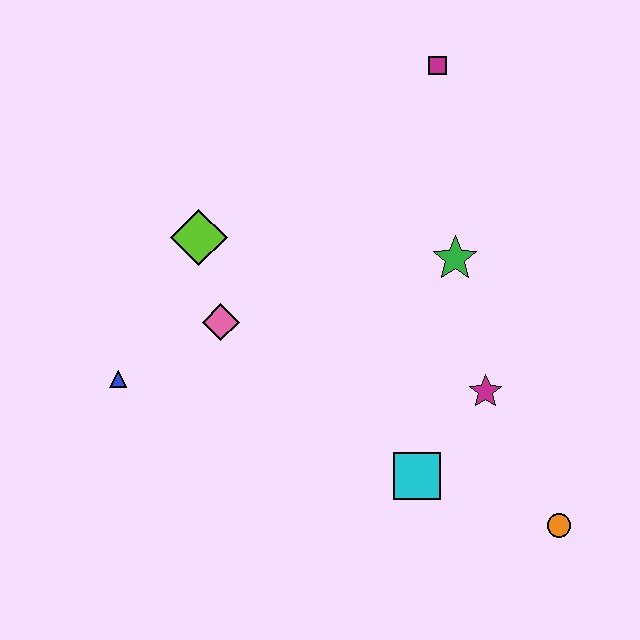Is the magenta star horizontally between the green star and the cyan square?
No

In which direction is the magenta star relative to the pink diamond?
The magenta star is to the right of the pink diamond.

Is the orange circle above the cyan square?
No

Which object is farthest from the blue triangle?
The orange circle is farthest from the blue triangle.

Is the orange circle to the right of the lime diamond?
Yes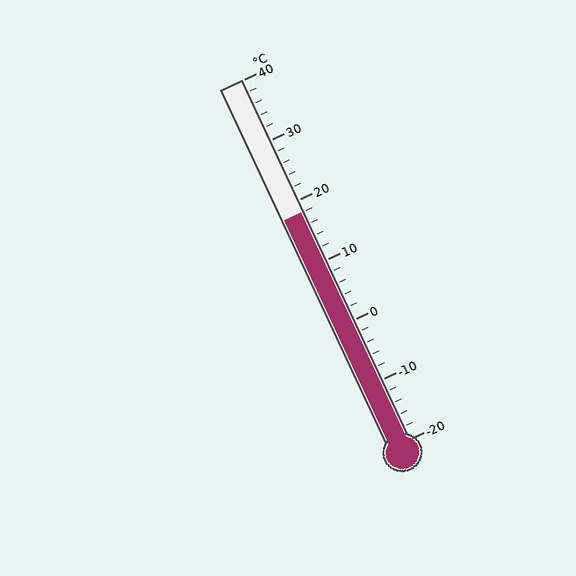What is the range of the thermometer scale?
The thermometer scale ranges from -20°C to 40°C.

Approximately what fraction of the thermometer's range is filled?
The thermometer is filled to approximately 65% of its range.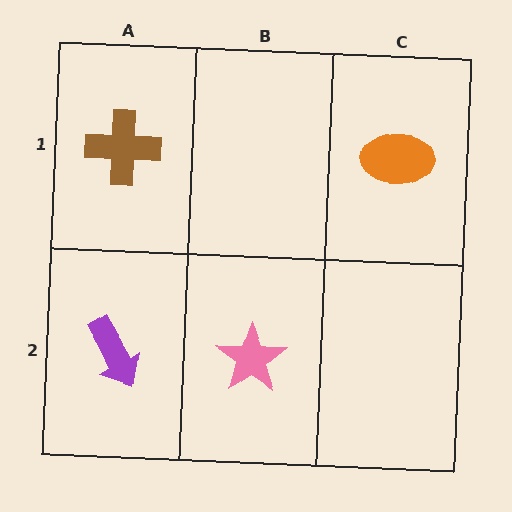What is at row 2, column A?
A purple arrow.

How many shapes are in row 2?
2 shapes.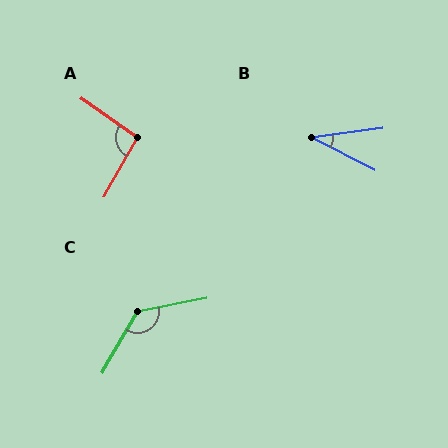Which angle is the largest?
C, at approximately 131 degrees.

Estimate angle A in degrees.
Approximately 96 degrees.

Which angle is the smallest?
B, at approximately 35 degrees.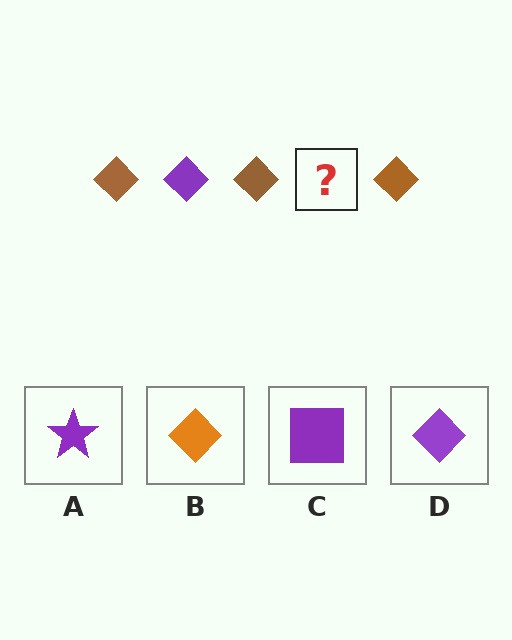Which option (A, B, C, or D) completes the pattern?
D.